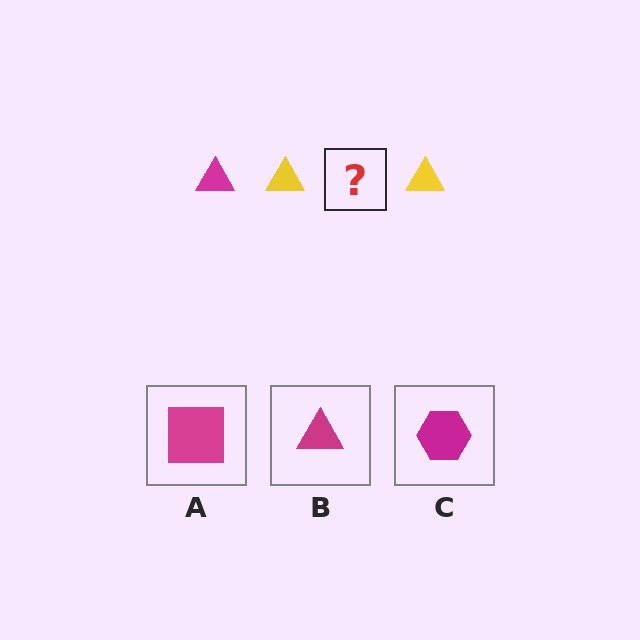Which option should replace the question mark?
Option B.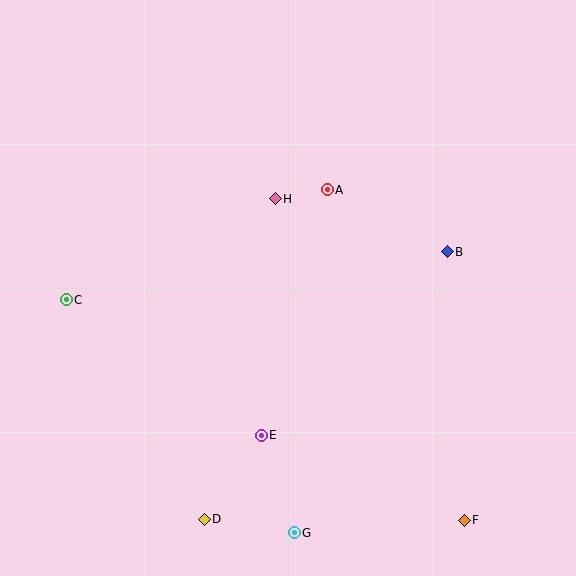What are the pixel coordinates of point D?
Point D is at (204, 519).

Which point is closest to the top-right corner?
Point B is closest to the top-right corner.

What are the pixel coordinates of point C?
Point C is at (66, 300).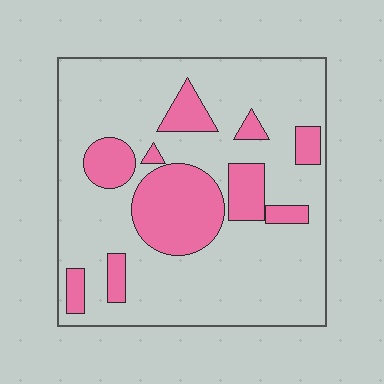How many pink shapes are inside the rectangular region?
10.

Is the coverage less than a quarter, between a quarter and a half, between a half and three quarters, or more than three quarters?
Less than a quarter.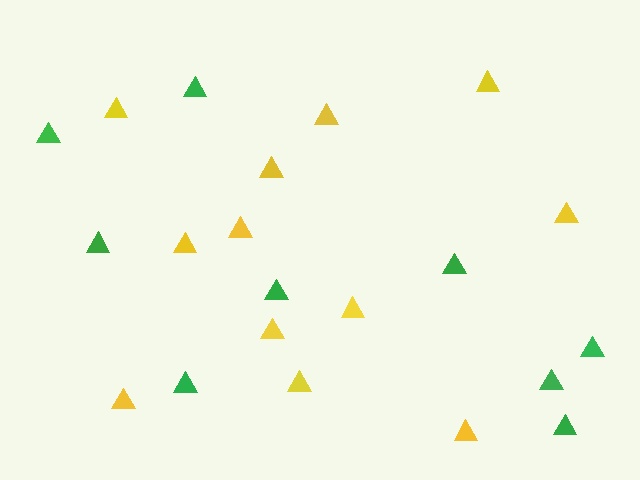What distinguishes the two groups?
There are 2 groups: one group of yellow triangles (12) and one group of green triangles (9).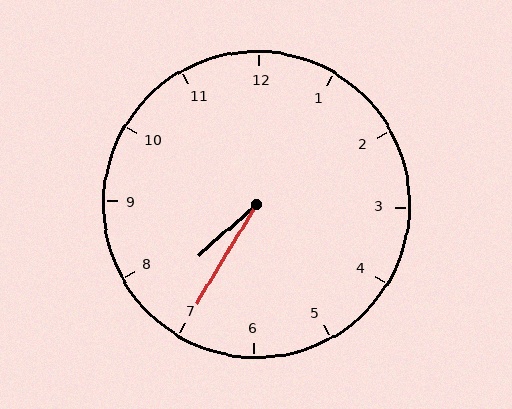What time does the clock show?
7:35.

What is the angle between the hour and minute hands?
Approximately 18 degrees.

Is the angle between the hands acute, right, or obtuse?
It is acute.